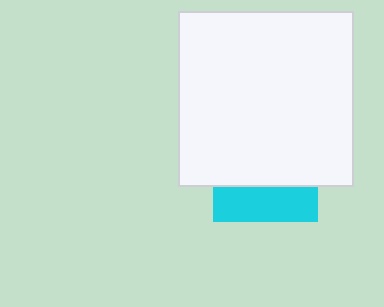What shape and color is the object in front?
The object in front is a white square.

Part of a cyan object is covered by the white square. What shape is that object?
It is a square.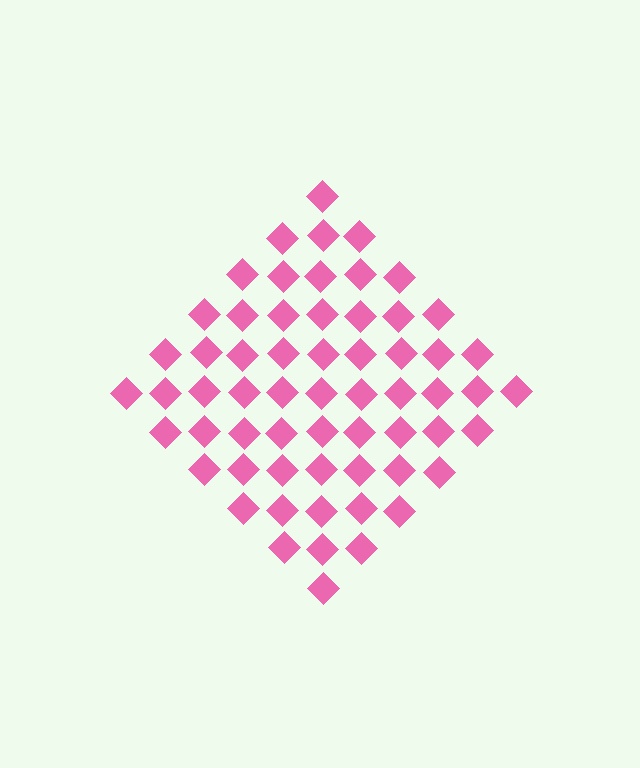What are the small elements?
The small elements are diamonds.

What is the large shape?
The large shape is a diamond.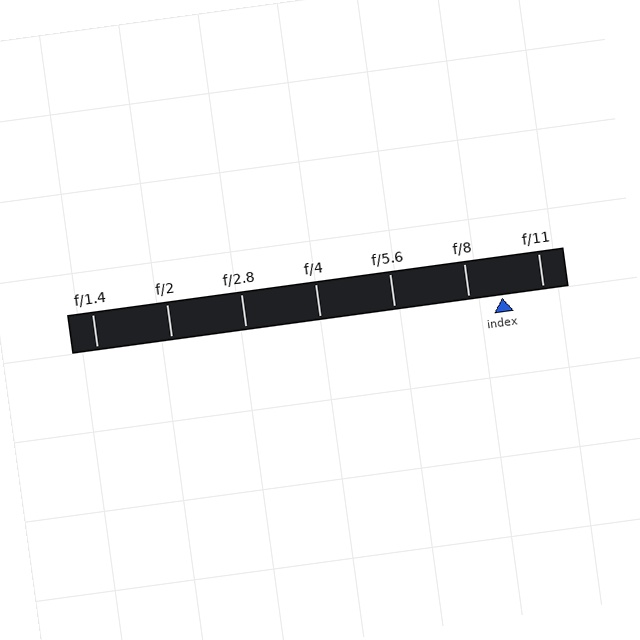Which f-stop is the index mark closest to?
The index mark is closest to f/8.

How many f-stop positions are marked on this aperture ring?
There are 7 f-stop positions marked.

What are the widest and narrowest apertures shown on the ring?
The widest aperture shown is f/1.4 and the narrowest is f/11.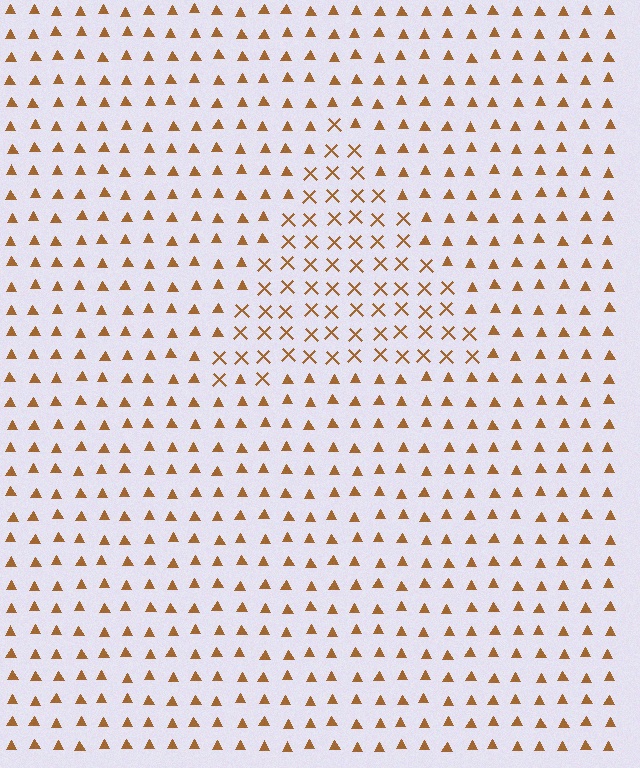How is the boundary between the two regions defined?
The boundary is defined by a change in element shape: X marks inside vs. triangles outside. All elements share the same color and spacing.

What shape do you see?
I see a triangle.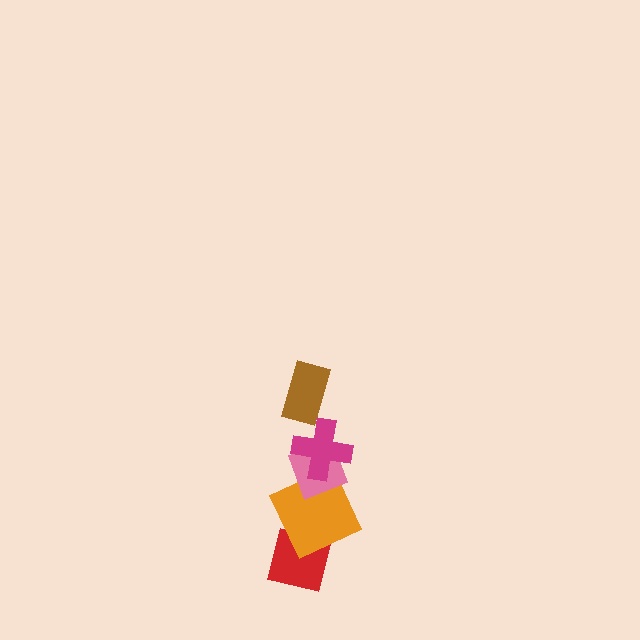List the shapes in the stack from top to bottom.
From top to bottom: the brown rectangle, the magenta cross, the pink diamond, the orange square, the red square.